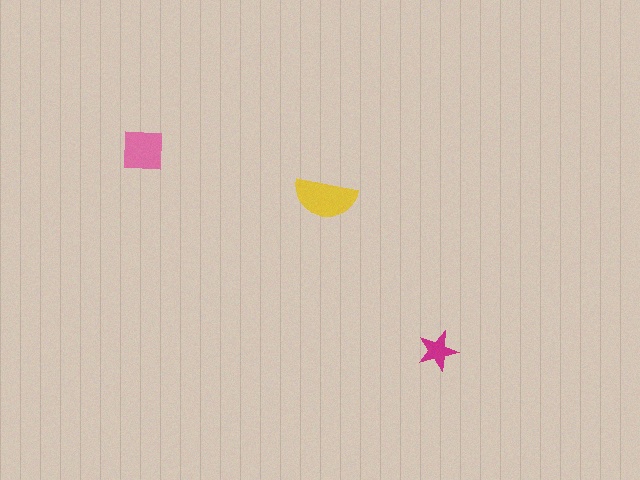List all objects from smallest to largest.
The magenta star, the pink square, the yellow semicircle.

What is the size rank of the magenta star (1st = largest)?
3rd.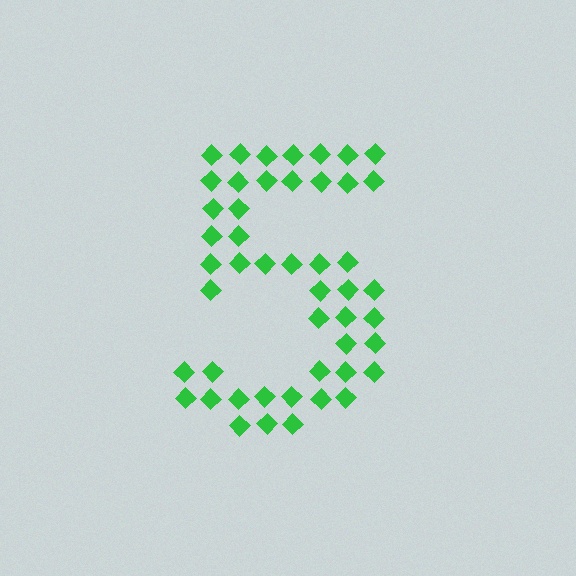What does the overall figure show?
The overall figure shows the digit 5.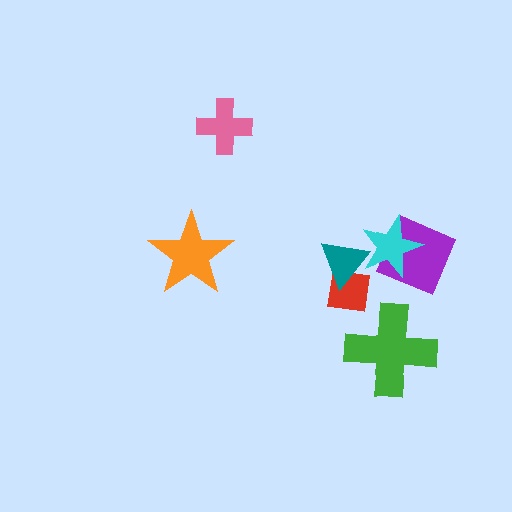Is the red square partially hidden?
Yes, it is partially covered by another shape.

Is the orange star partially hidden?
No, no other shape covers it.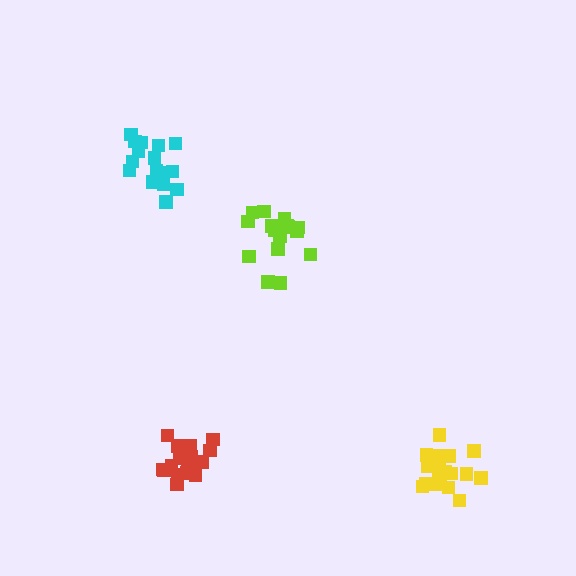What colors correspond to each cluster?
The clusters are colored: cyan, lime, red, yellow.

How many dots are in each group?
Group 1: 16 dots, Group 2: 16 dots, Group 3: 18 dots, Group 4: 19 dots (69 total).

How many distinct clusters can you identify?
There are 4 distinct clusters.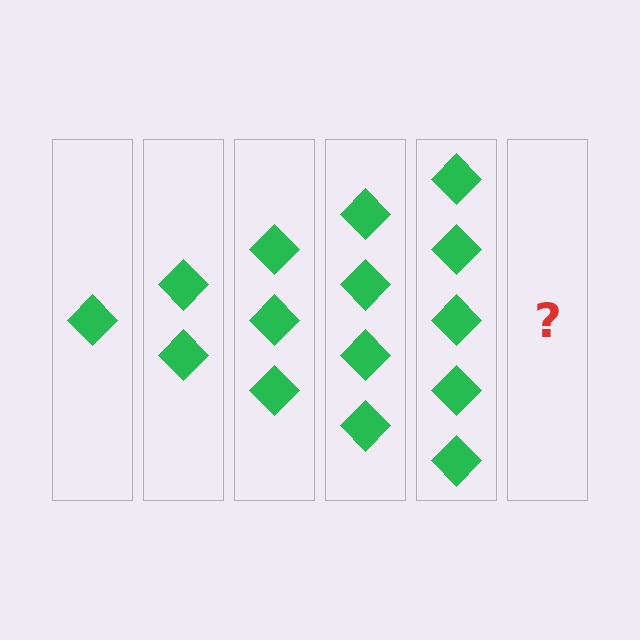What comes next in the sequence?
The next element should be 6 diamonds.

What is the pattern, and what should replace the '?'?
The pattern is that each step adds one more diamond. The '?' should be 6 diamonds.